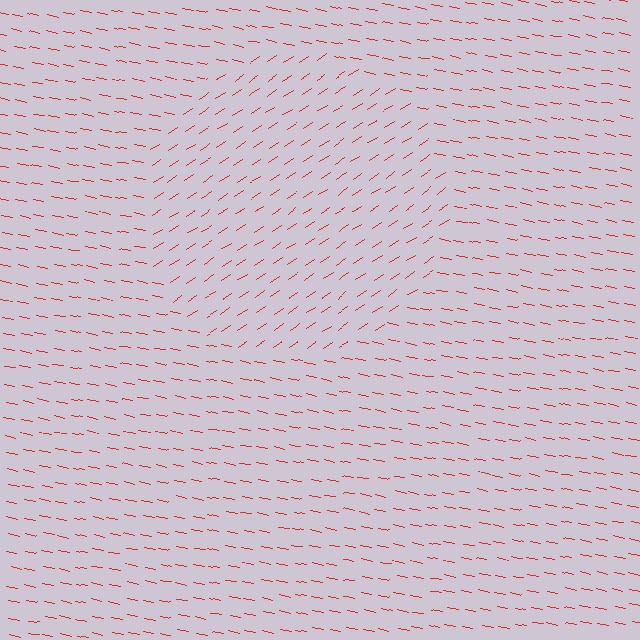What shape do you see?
I see a circle.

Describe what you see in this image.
The image is filled with small red line segments. A circle region in the image has lines oriented differently from the surrounding lines, creating a visible texture boundary.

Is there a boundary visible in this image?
Yes, there is a texture boundary formed by a change in line orientation.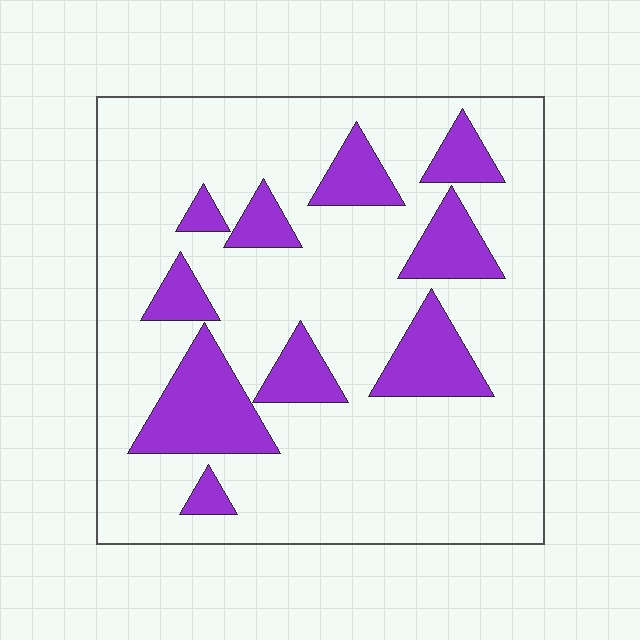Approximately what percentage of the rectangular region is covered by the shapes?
Approximately 20%.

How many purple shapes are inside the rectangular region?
10.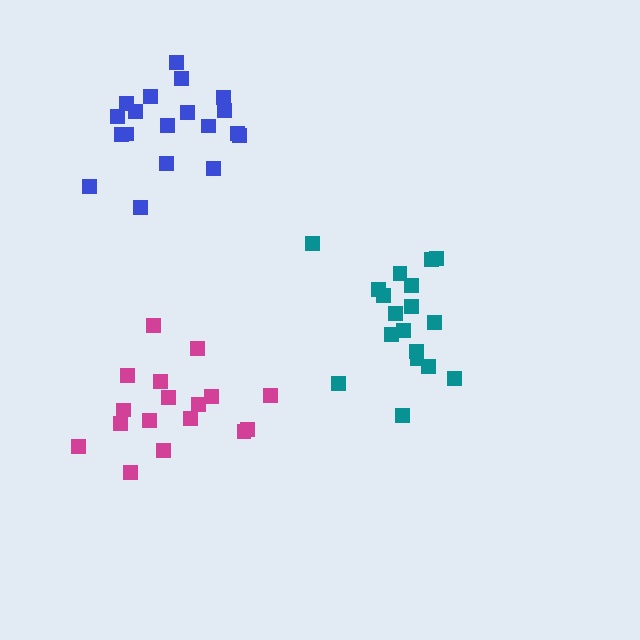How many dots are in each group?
Group 1: 19 dots, Group 2: 18 dots, Group 3: 17 dots (54 total).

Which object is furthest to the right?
The teal cluster is rightmost.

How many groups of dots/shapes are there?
There are 3 groups.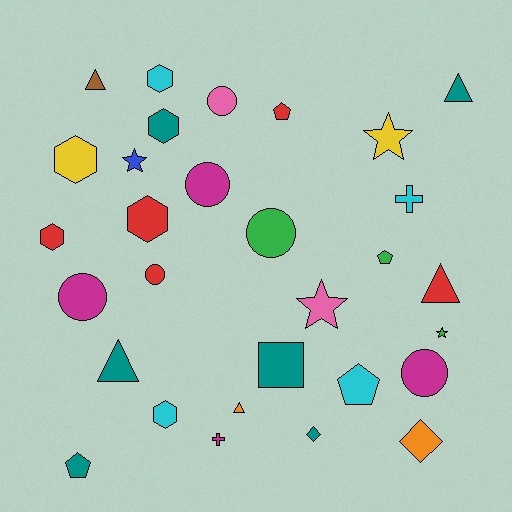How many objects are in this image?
There are 30 objects.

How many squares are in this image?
There is 1 square.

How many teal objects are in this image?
There are 6 teal objects.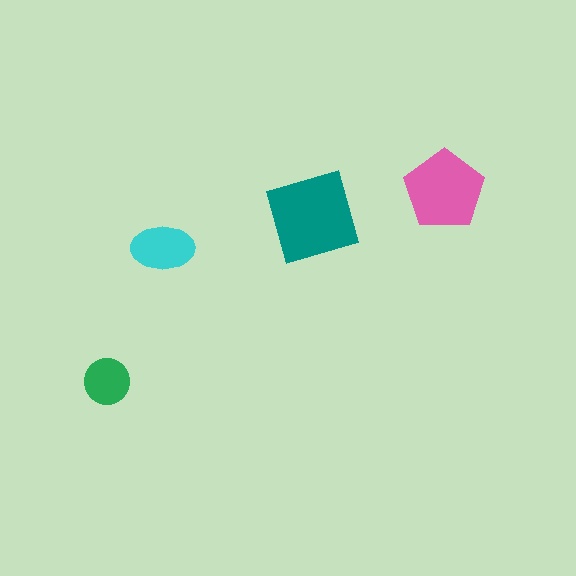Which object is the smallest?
The green circle.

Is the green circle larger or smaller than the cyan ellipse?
Smaller.